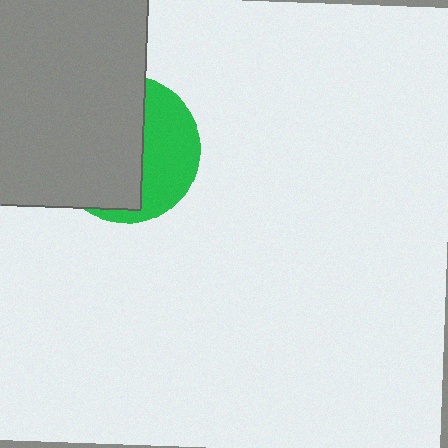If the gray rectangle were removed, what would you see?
You would see the complete green circle.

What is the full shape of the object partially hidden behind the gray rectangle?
The partially hidden object is a green circle.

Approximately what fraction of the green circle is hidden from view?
Roughly 61% of the green circle is hidden behind the gray rectangle.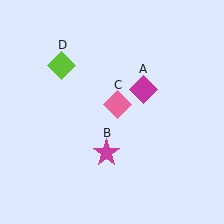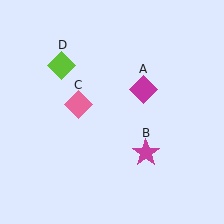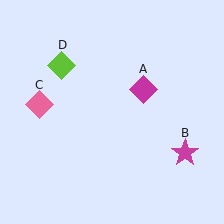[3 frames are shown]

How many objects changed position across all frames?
2 objects changed position: magenta star (object B), pink diamond (object C).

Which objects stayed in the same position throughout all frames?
Magenta diamond (object A) and lime diamond (object D) remained stationary.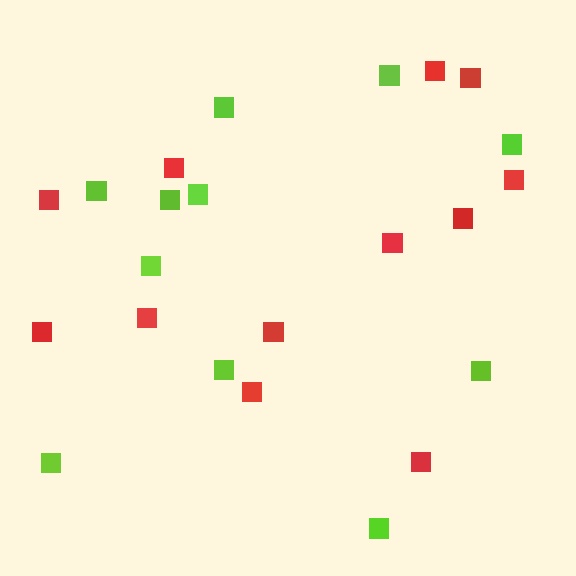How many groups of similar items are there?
There are 2 groups: one group of lime squares (11) and one group of red squares (12).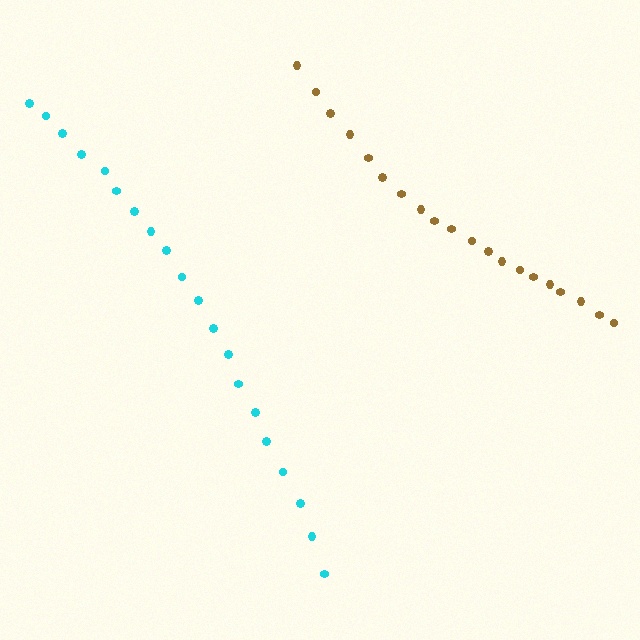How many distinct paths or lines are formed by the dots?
There are 2 distinct paths.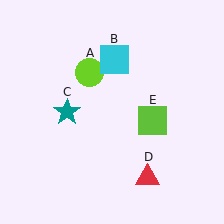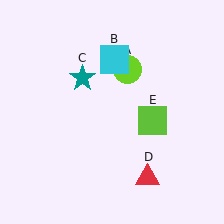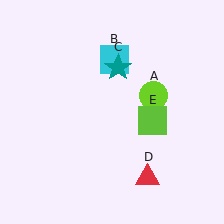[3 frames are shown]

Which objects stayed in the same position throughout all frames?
Cyan square (object B) and red triangle (object D) and lime square (object E) remained stationary.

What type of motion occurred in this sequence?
The lime circle (object A), teal star (object C) rotated clockwise around the center of the scene.